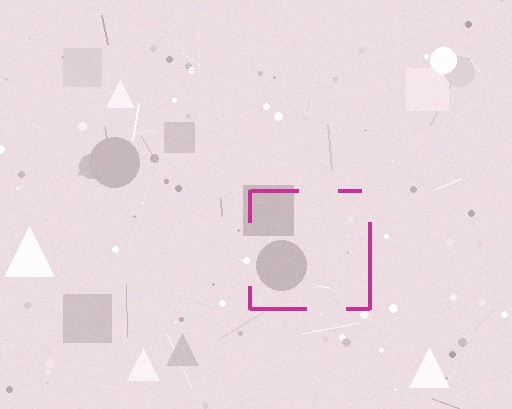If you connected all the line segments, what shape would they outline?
They would outline a square.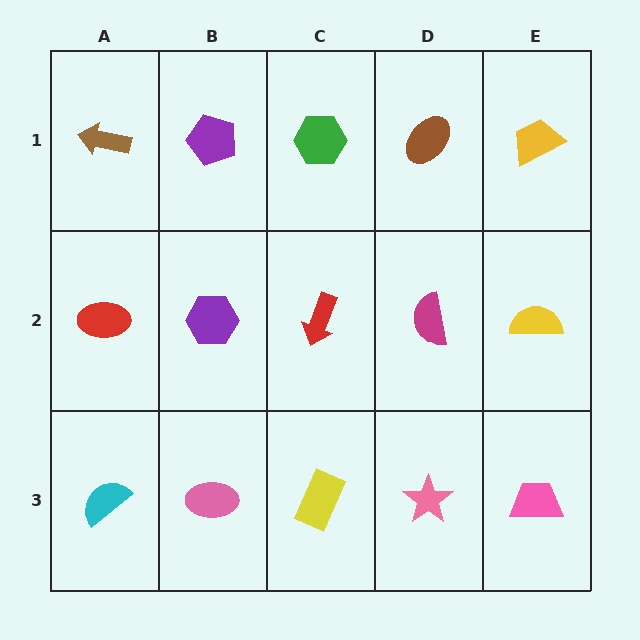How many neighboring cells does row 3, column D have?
3.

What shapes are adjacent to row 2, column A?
A brown arrow (row 1, column A), a cyan semicircle (row 3, column A), a purple hexagon (row 2, column B).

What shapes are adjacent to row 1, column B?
A purple hexagon (row 2, column B), a brown arrow (row 1, column A), a green hexagon (row 1, column C).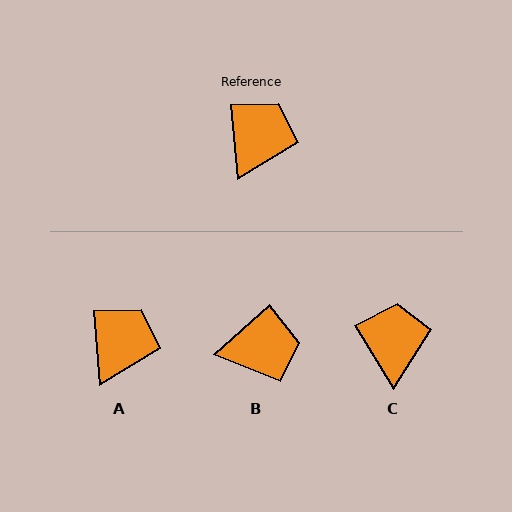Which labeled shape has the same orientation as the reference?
A.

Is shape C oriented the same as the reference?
No, it is off by about 26 degrees.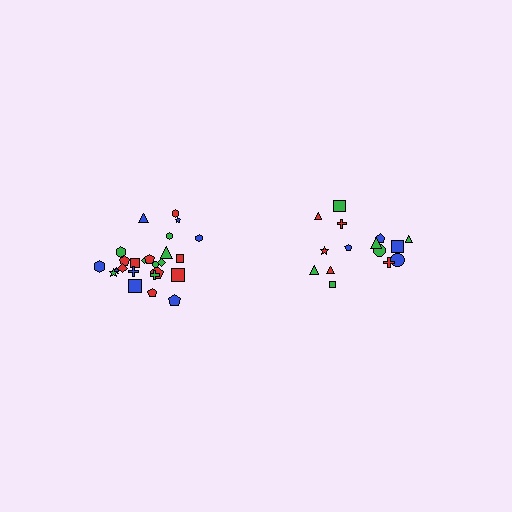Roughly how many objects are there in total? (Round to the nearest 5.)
Roughly 40 objects in total.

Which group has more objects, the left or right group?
The left group.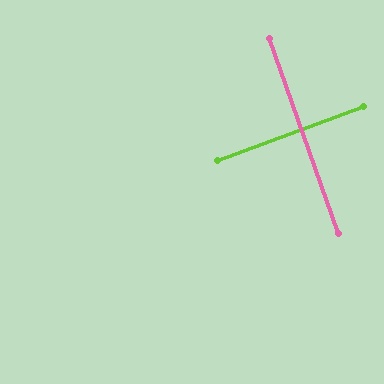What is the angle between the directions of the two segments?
Approximately 89 degrees.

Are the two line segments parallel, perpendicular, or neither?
Perpendicular — they meet at approximately 89°.